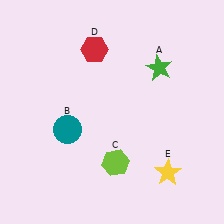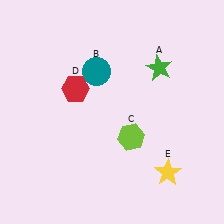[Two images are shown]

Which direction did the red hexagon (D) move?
The red hexagon (D) moved down.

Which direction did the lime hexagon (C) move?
The lime hexagon (C) moved up.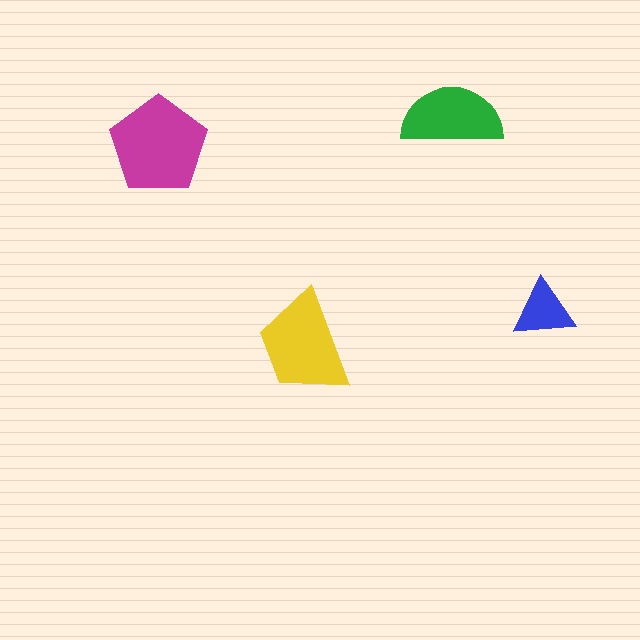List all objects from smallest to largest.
The blue triangle, the green semicircle, the yellow trapezoid, the magenta pentagon.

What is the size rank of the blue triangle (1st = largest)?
4th.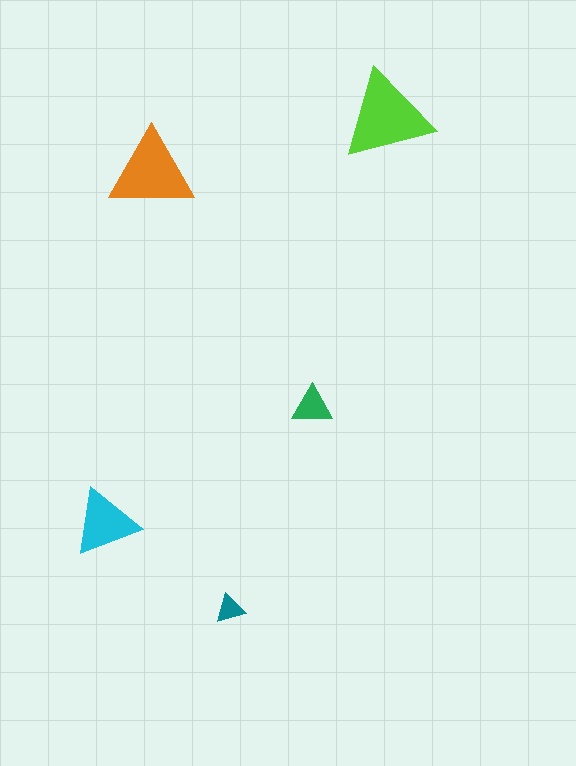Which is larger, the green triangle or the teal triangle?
The green one.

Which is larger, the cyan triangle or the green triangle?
The cyan one.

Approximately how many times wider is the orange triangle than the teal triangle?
About 3 times wider.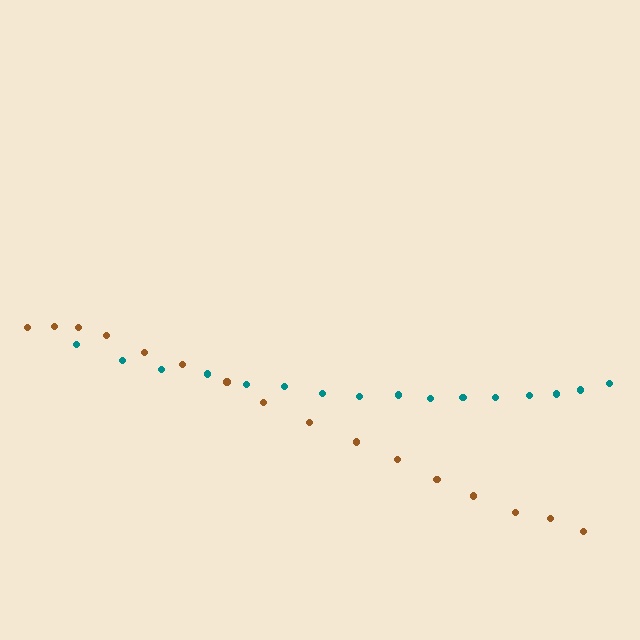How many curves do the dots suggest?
There are 2 distinct paths.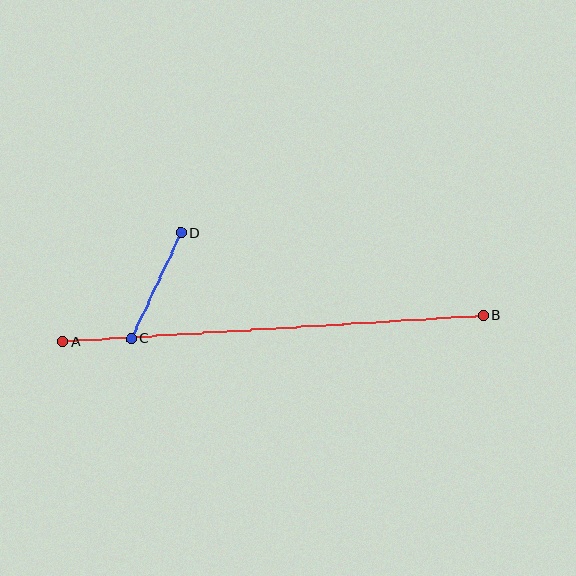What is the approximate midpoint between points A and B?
The midpoint is at approximately (273, 329) pixels.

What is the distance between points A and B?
The distance is approximately 422 pixels.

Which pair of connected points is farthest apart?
Points A and B are farthest apart.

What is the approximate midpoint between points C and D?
The midpoint is at approximately (156, 286) pixels.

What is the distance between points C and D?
The distance is approximately 117 pixels.